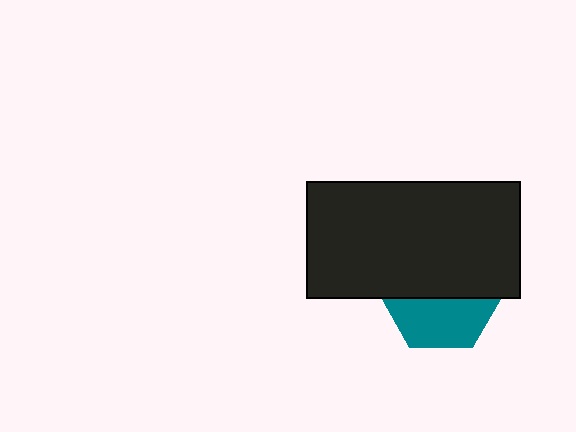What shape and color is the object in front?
The object in front is a black rectangle.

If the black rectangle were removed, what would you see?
You would see the complete teal hexagon.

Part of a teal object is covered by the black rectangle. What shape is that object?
It is a hexagon.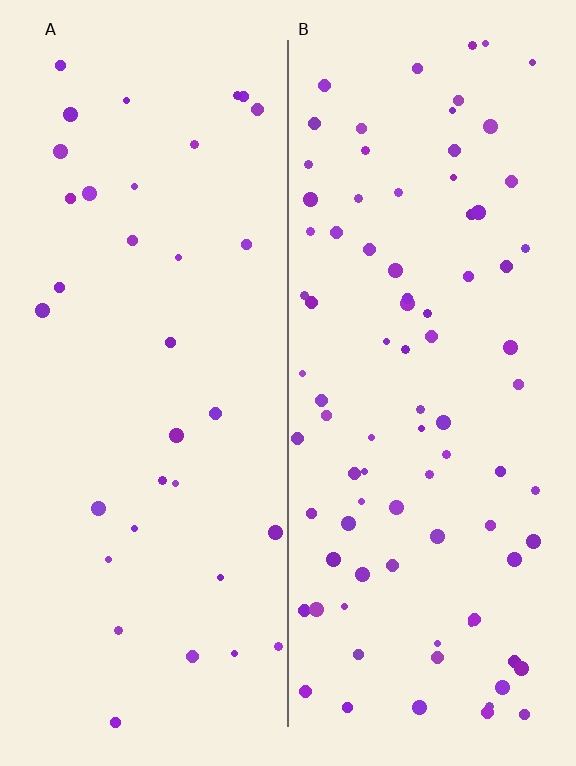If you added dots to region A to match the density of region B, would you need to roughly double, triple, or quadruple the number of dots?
Approximately triple.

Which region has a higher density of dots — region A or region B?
B (the right).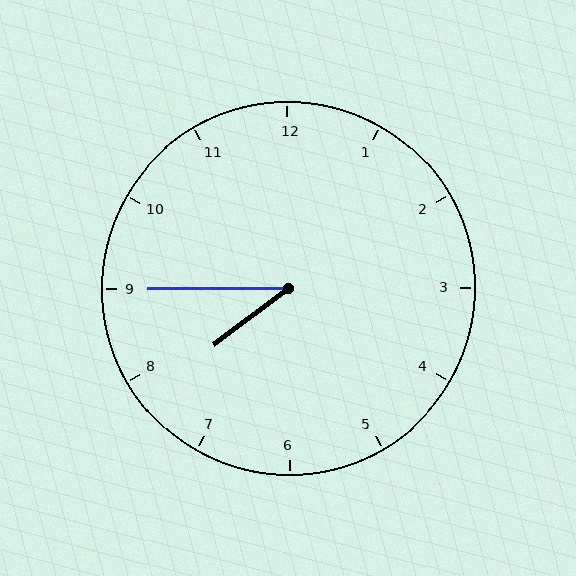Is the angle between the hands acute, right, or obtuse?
It is acute.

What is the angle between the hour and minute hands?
Approximately 38 degrees.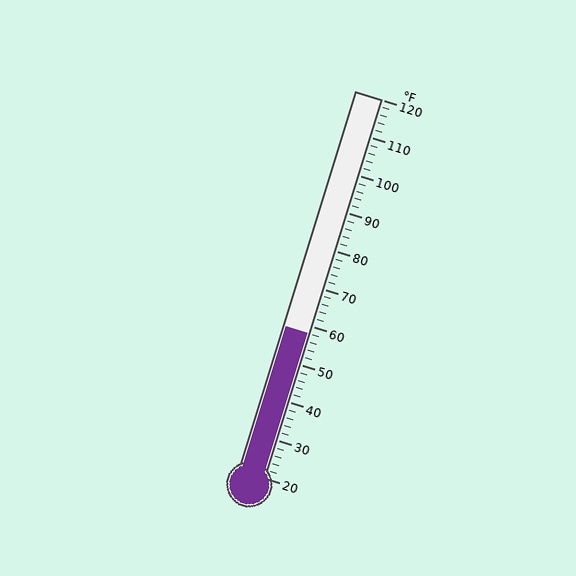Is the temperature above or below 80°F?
The temperature is below 80°F.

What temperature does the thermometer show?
The thermometer shows approximately 58°F.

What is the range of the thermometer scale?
The thermometer scale ranges from 20°F to 120°F.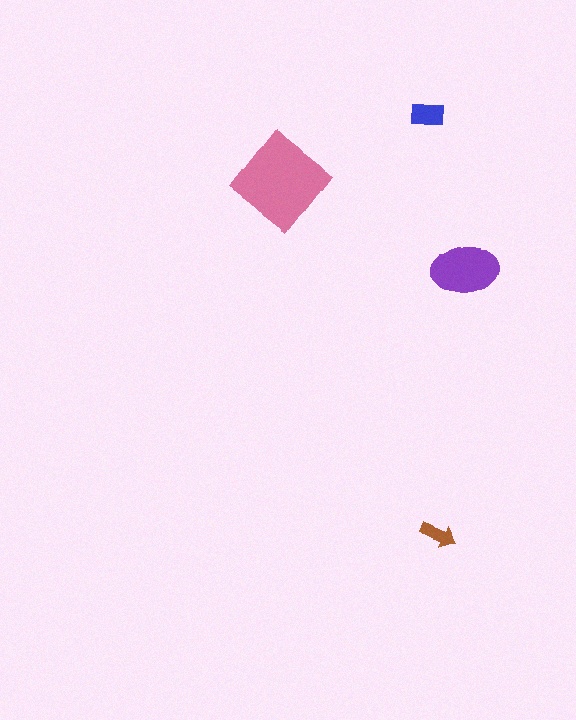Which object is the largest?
The pink diamond.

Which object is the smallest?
The brown arrow.